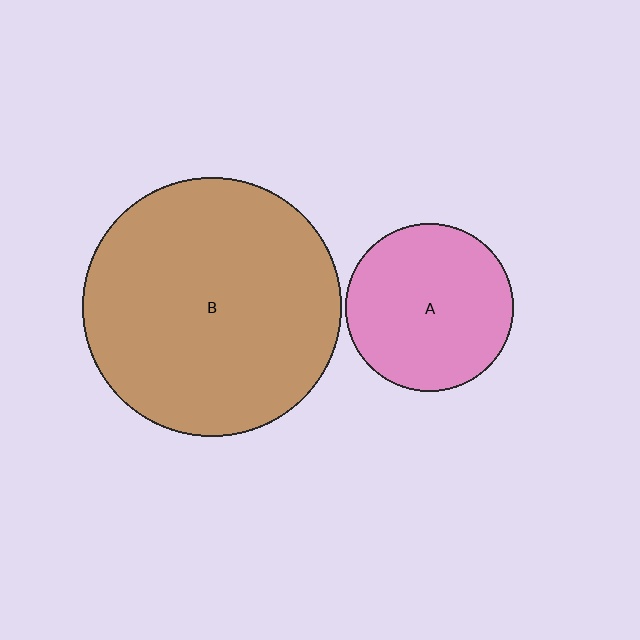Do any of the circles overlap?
No, none of the circles overlap.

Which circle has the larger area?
Circle B (brown).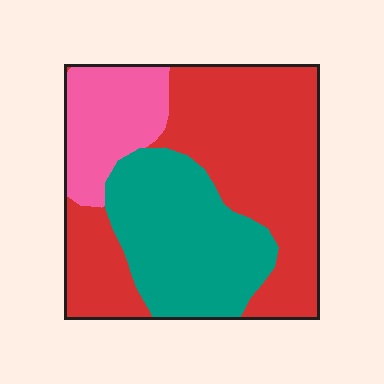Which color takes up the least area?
Pink, at roughly 15%.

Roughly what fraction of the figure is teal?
Teal takes up about one third (1/3) of the figure.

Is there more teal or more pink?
Teal.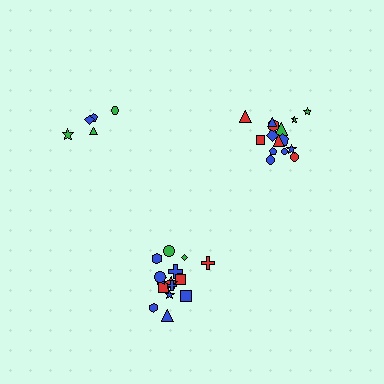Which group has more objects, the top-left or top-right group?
The top-right group.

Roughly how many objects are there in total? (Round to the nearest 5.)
Roughly 35 objects in total.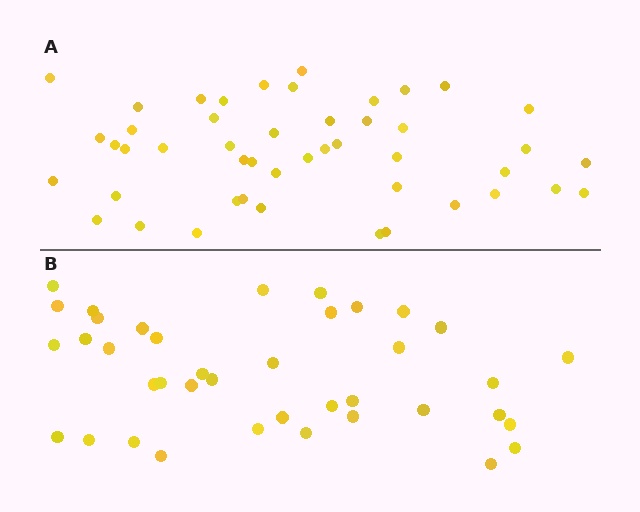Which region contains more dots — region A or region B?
Region A (the top region) has more dots.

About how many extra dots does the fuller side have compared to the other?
Region A has roughly 8 or so more dots than region B.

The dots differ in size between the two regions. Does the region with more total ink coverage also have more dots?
No. Region B has more total ink coverage because its dots are larger, but region A actually contains more individual dots. Total area can be misleading — the number of items is what matters here.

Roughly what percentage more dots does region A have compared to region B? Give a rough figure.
About 20% more.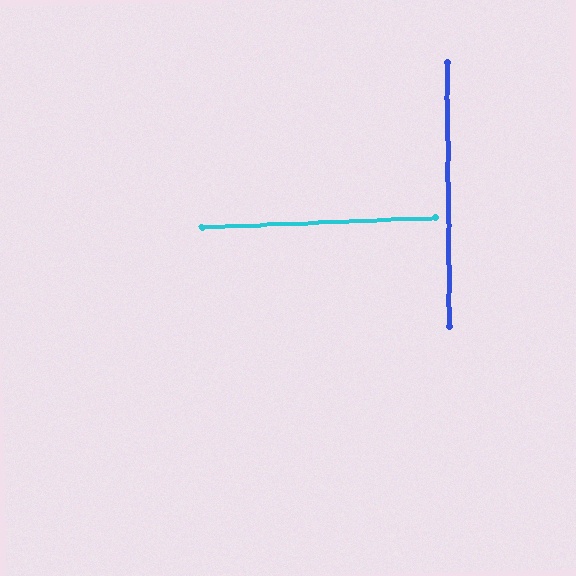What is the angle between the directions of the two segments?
Approximately 88 degrees.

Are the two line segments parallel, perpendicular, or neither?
Perpendicular — they meet at approximately 88°.